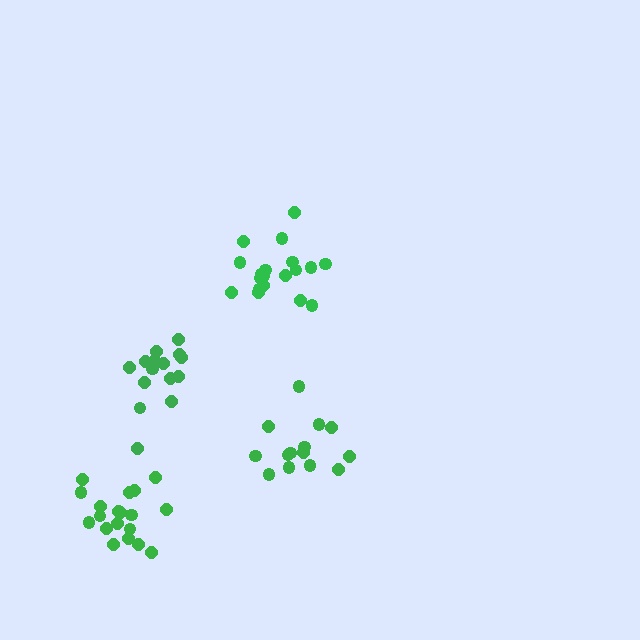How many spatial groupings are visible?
There are 4 spatial groupings.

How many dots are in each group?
Group 1: 19 dots, Group 2: 19 dots, Group 3: 14 dots, Group 4: 15 dots (67 total).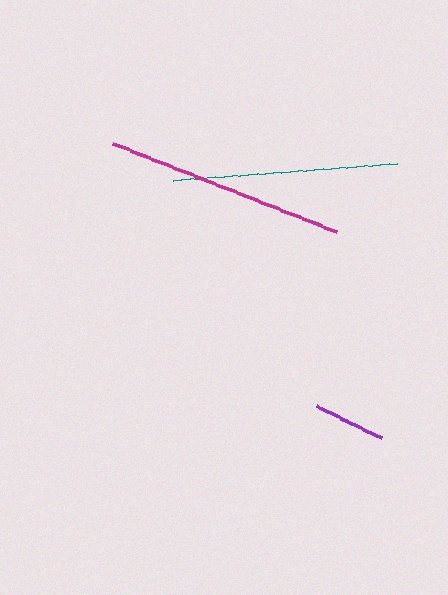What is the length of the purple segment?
The purple segment is approximately 71 pixels long.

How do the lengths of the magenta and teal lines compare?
The magenta and teal lines are approximately the same length.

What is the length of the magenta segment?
The magenta segment is approximately 241 pixels long.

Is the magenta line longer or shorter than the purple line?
The magenta line is longer than the purple line.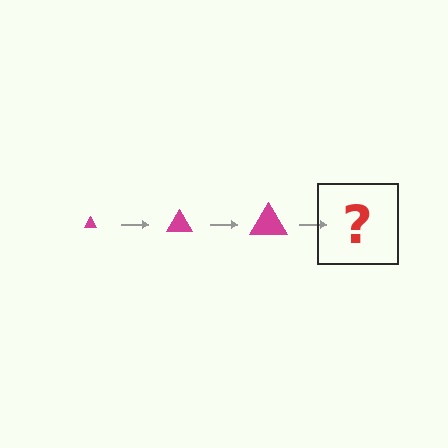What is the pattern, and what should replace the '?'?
The pattern is that the triangle gets progressively larger each step. The '?' should be a magenta triangle, larger than the previous one.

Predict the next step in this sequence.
The next step is a magenta triangle, larger than the previous one.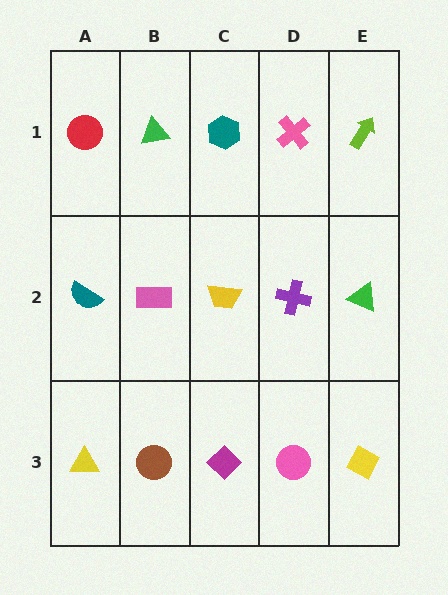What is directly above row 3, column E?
A green triangle.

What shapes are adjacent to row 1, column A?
A teal semicircle (row 2, column A), a green triangle (row 1, column B).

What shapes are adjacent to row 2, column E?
A lime arrow (row 1, column E), a yellow diamond (row 3, column E), a purple cross (row 2, column D).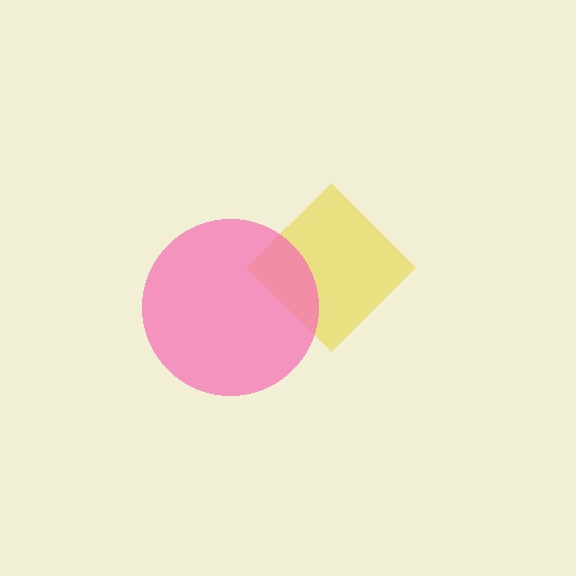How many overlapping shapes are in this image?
There are 2 overlapping shapes in the image.